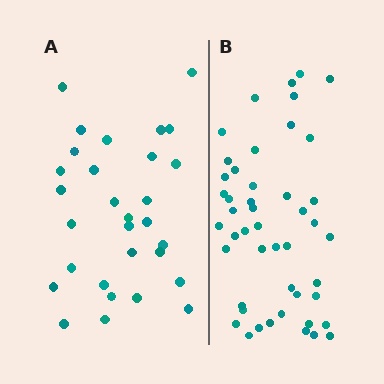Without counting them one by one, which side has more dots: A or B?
Region B (the right region) has more dots.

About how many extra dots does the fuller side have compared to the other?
Region B has approximately 15 more dots than region A.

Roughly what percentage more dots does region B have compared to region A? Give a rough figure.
About 55% more.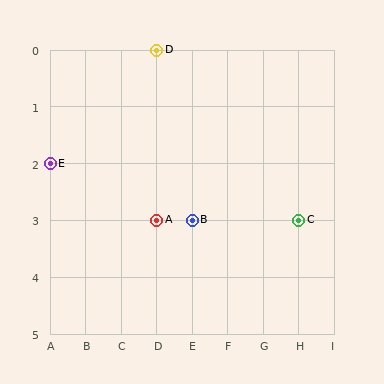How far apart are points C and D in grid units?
Points C and D are 4 columns and 3 rows apart (about 5.0 grid units diagonally).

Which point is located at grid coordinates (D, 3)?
Point A is at (D, 3).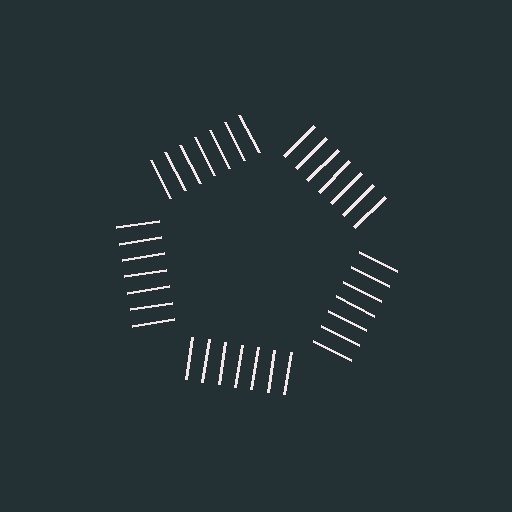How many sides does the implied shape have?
5 sides — the line-ends trace a pentagon.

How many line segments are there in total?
35 — 7 along each of the 5 edges.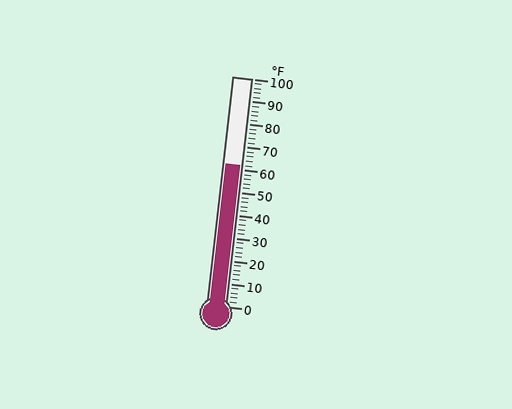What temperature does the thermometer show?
The thermometer shows approximately 62°F.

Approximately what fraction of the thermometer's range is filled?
The thermometer is filled to approximately 60% of its range.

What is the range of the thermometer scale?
The thermometer scale ranges from 0°F to 100°F.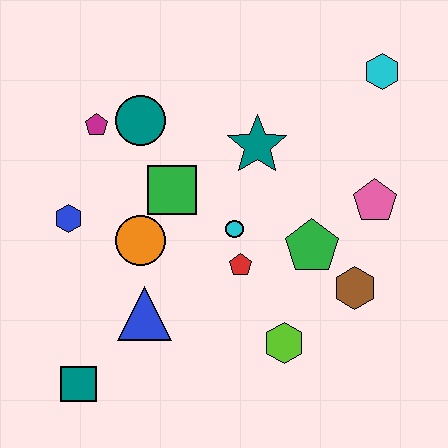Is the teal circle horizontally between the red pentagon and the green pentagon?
No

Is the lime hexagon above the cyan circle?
No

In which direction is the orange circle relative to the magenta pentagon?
The orange circle is below the magenta pentagon.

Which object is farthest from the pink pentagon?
The teal square is farthest from the pink pentagon.